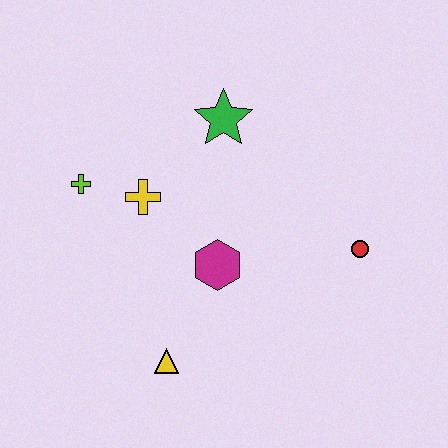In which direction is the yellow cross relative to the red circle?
The yellow cross is to the left of the red circle.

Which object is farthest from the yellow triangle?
The green star is farthest from the yellow triangle.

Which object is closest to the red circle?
The magenta hexagon is closest to the red circle.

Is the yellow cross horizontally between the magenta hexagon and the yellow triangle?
No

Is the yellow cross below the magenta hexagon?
No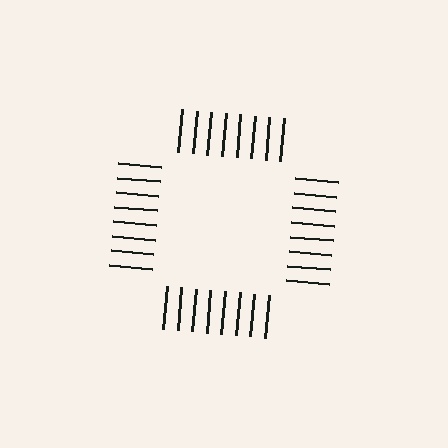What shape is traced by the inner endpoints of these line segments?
An illusory square — the line segments terminate on its edges but no continuous stroke is drawn.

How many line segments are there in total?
32 — 8 along each of the 4 edges.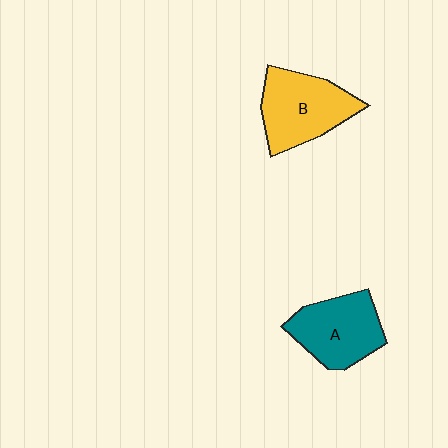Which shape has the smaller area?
Shape A (teal).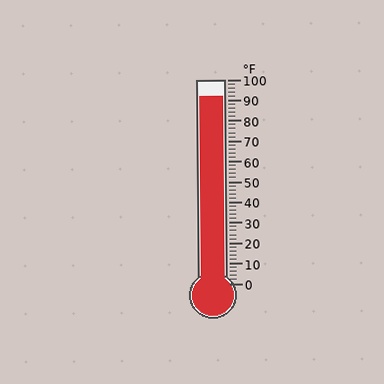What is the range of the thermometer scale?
The thermometer scale ranges from 0°F to 100°F.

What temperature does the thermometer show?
The thermometer shows approximately 92°F.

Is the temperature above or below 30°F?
The temperature is above 30°F.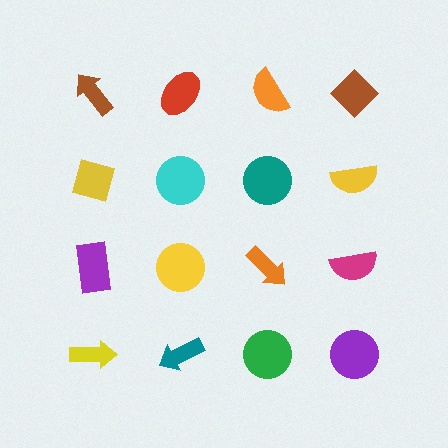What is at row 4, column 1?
A yellow arrow.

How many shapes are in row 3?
4 shapes.